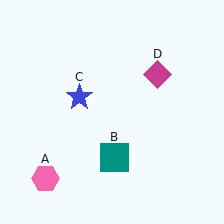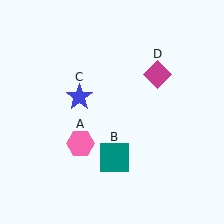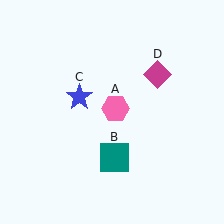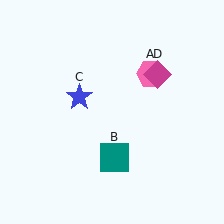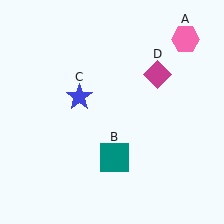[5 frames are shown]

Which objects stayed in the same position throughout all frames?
Teal square (object B) and blue star (object C) and magenta diamond (object D) remained stationary.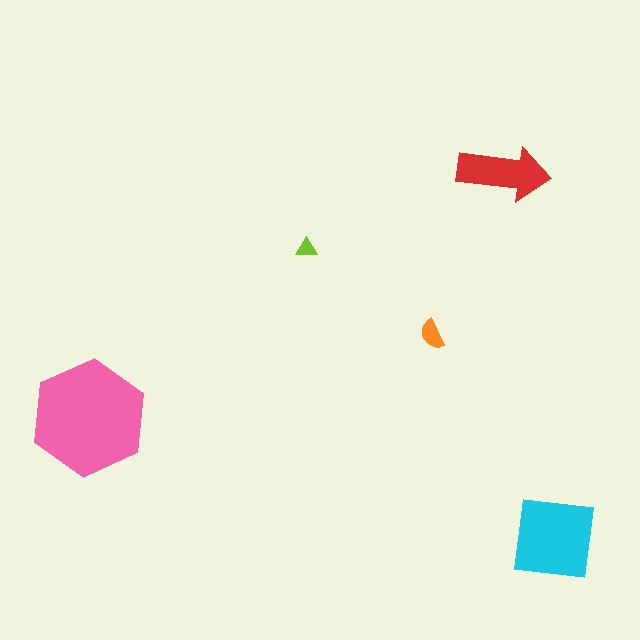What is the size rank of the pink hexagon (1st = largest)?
1st.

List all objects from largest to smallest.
The pink hexagon, the cyan square, the red arrow, the orange semicircle, the lime triangle.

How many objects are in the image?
There are 5 objects in the image.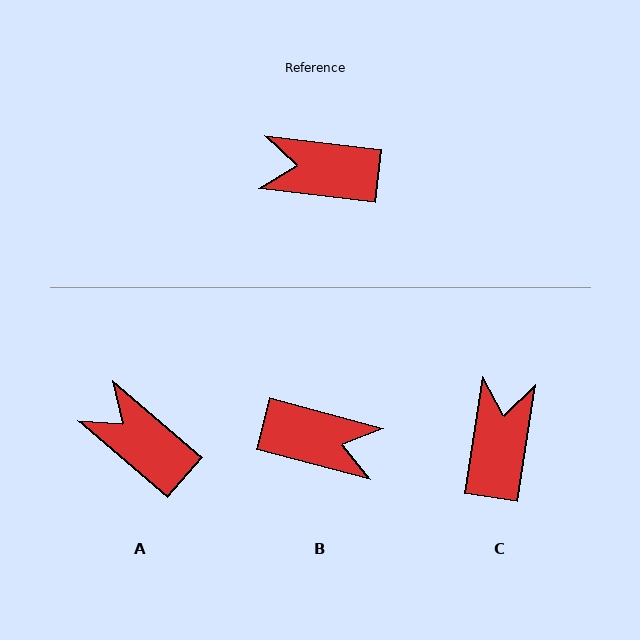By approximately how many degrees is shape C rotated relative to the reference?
Approximately 92 degrees clockwise.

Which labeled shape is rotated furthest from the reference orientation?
B, about 172 degrees away.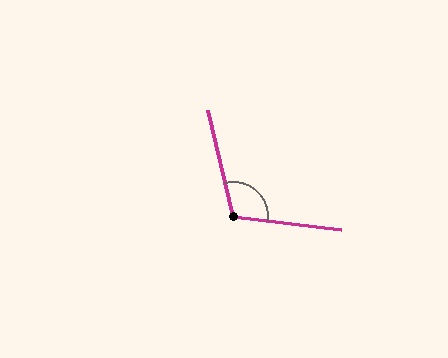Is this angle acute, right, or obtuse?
It is obtuse.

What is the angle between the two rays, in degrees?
Approximately 110 degrees.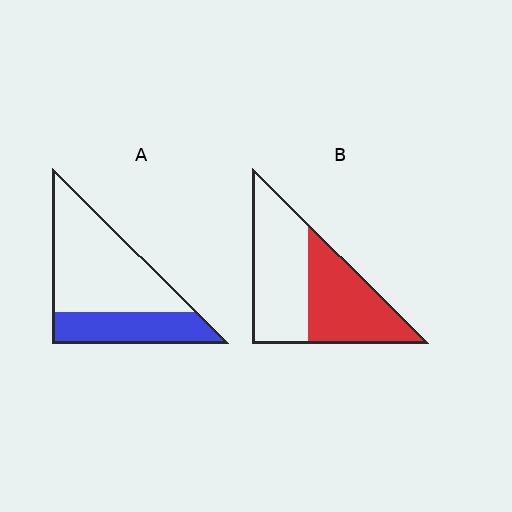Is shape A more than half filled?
No.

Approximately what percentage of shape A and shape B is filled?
A is approximately 35% and B is approximately 45%.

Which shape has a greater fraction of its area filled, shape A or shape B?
Shape B.